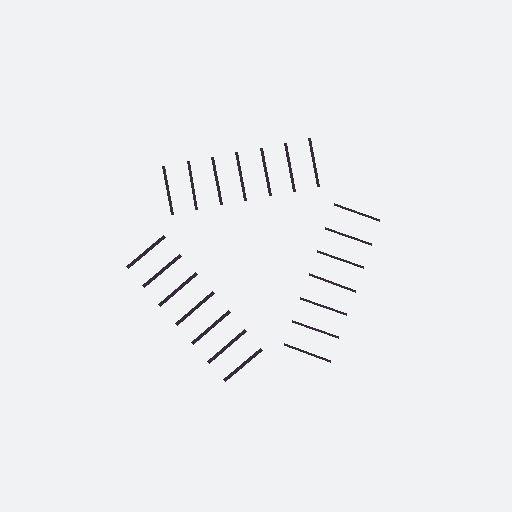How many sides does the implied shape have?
3 sides — the line-ends trace a triangle.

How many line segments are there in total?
21 — 7 along each of the 3 edges.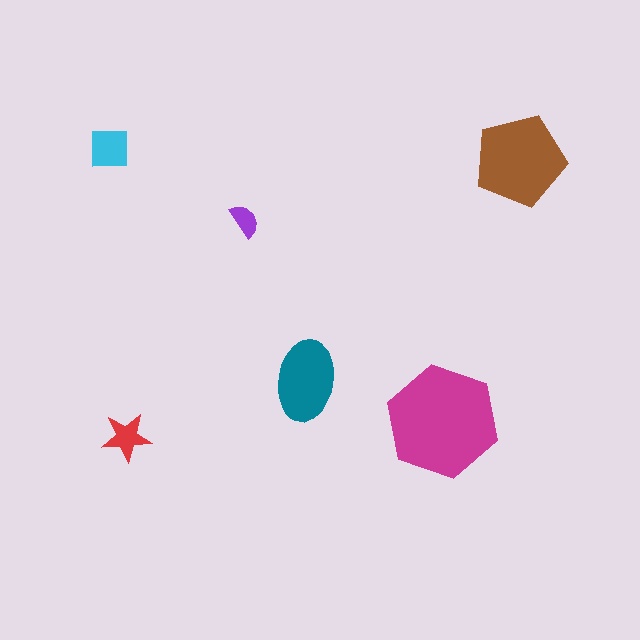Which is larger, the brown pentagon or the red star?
The brown pentagon.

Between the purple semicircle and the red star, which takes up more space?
The red star.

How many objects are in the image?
There are 6 objects in the image.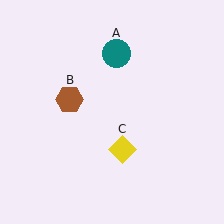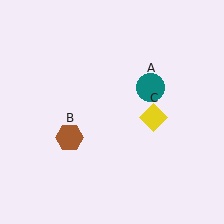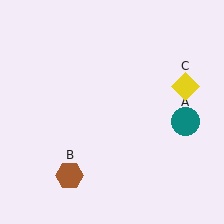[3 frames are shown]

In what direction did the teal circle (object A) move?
The teal circle (object A) moved down and to the right.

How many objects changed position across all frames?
3 objects changed position: teal circle (object A), brown hexagon (object B), yellow diamond (object C).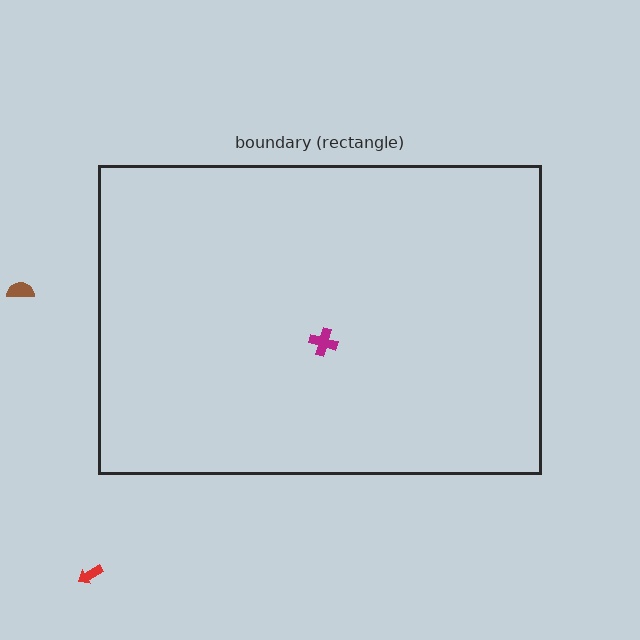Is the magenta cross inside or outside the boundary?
Inside.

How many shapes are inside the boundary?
1 inside, 2 outside.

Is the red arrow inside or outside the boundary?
Outside.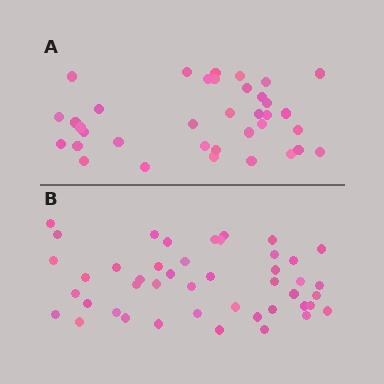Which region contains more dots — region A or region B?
Region B (the bottom region) has more dots.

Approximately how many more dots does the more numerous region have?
Region B has roughly 8 or so more dots than region A.